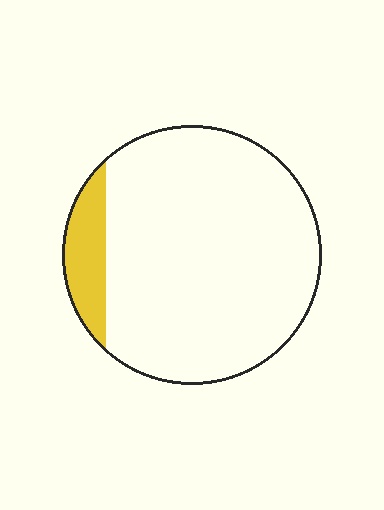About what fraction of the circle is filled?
About one tenth (1/10).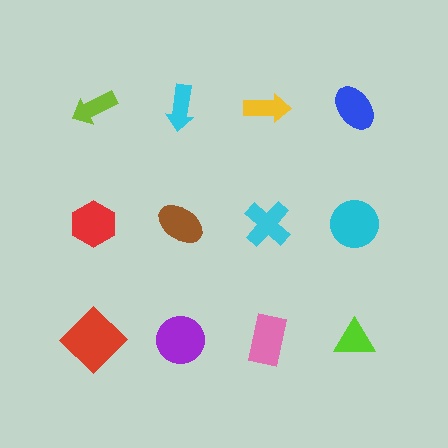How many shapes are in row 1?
4 shapes.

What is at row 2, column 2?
A brown ellipse.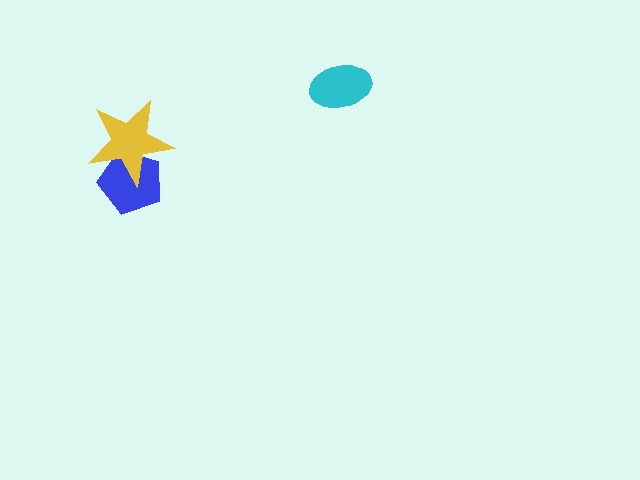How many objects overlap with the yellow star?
1 object overlaps with the yellow star.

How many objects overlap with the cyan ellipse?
0 objects overlap with the cyan ellipse.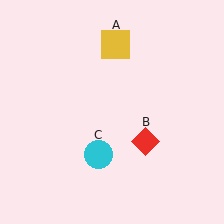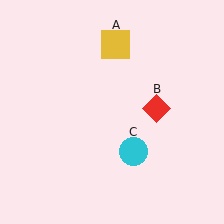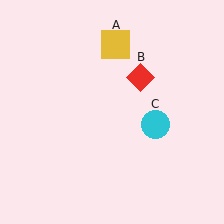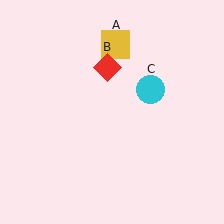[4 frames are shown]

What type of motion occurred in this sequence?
The red diamond (object B), cyan circle (object C) rotated counterclockwise around the center of the scene.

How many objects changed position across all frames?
2 objects changed position: red diamond (object B), cyan circle (object C).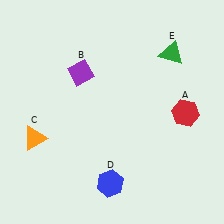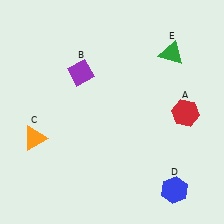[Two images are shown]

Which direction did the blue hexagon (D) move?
The blue hexagon (D) moved right.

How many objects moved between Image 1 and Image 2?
1 object moved between the two images.